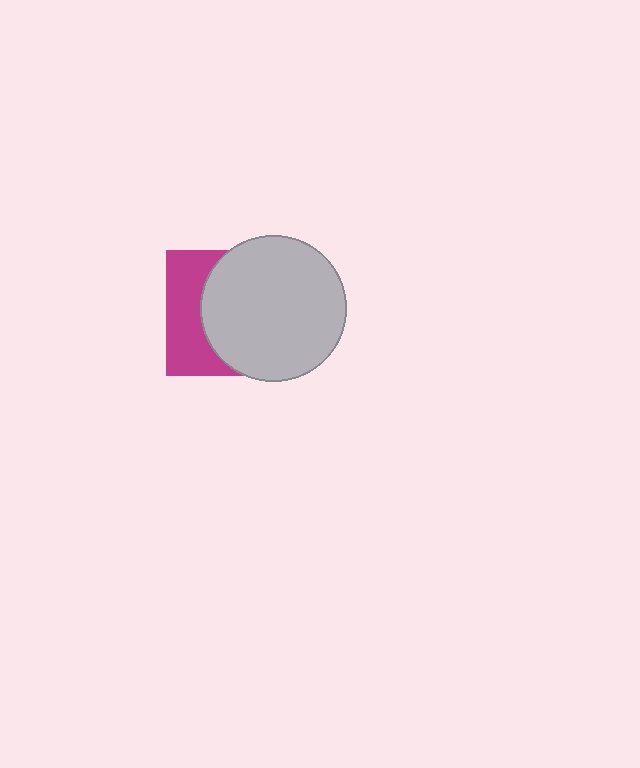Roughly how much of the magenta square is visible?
A small part of it is visible (roughly 36%).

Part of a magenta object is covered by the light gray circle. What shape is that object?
It is a square.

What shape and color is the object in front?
The object in front is a light gray circle.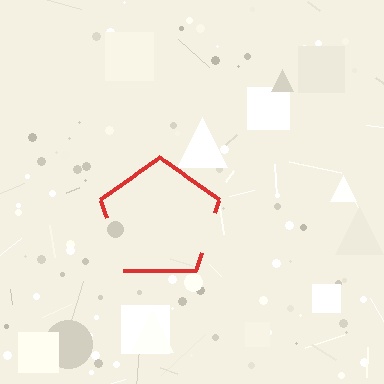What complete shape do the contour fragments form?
The contour fragments form a pentagon.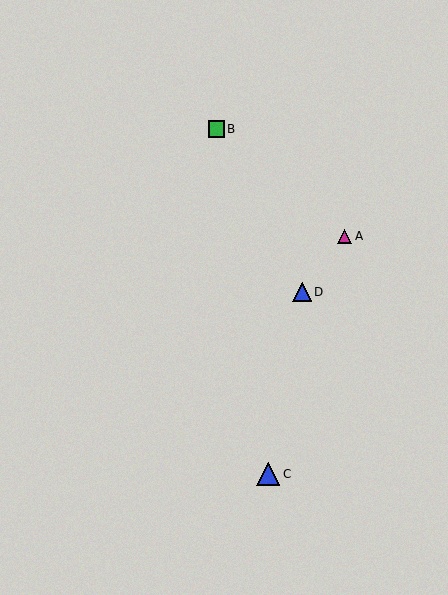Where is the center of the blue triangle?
The center of the blue triangle is at (268, 474).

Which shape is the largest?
The blue triangle (labeled C) is the largest.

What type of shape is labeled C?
Shape C is a blue triangle.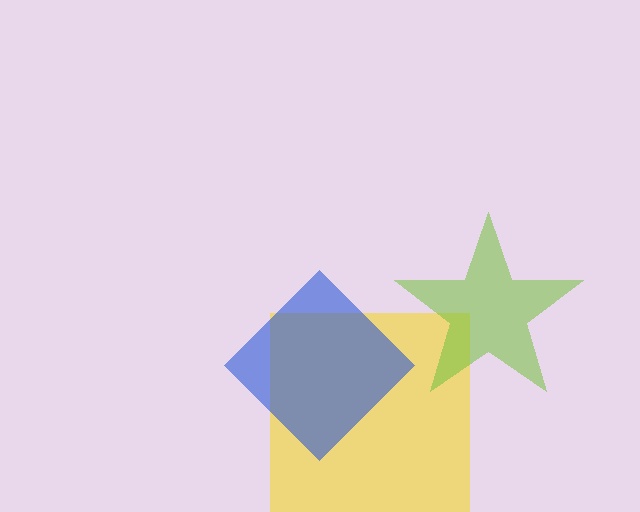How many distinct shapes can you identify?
There are 3 distinct shapes: a yellow square, a lime star, a blue diamond.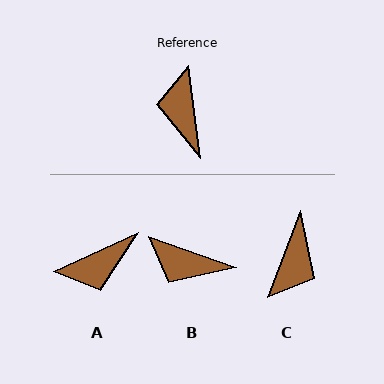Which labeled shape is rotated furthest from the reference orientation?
C, about 152 degrees away.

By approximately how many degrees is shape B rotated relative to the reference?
Approximately 63 degrees counter-clockwise.